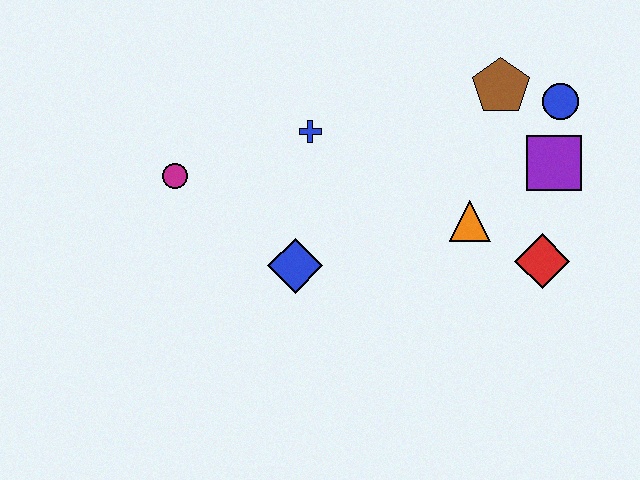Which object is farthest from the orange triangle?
The magenta circle is farthest from the orange triangle.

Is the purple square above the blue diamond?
Yes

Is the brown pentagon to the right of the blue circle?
No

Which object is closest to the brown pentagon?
The blue circle is closest to the brown pentagon.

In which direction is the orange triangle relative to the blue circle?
The orange triangle is below the blue circle.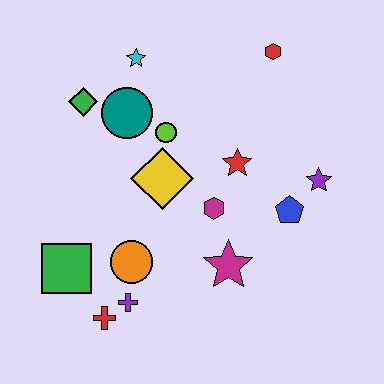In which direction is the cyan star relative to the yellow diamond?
The cyan star is above the yellow diamond.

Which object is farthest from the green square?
The red hexagon is farthest from the green square.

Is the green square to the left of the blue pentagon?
Yes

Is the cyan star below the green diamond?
No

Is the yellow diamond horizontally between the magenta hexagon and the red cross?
Yes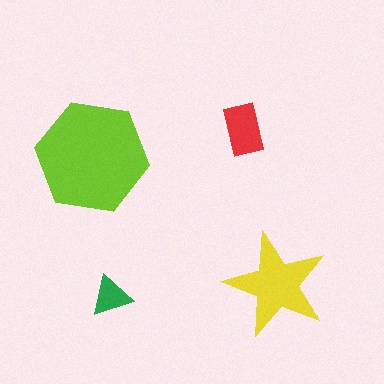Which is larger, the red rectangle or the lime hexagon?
The lime hexagon.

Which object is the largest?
The lime hexagon.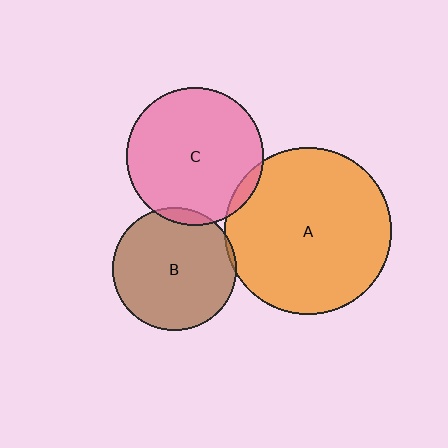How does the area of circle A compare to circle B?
Approximately 1.8 times.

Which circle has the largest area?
Circle A (orange).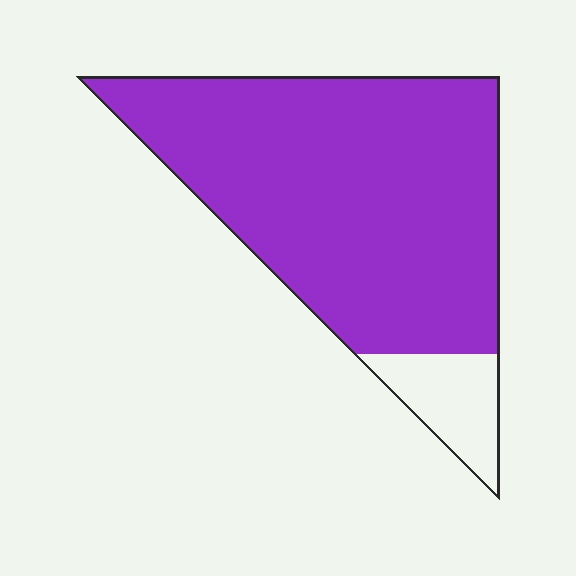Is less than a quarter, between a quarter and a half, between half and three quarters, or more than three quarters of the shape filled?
More than three quarters.